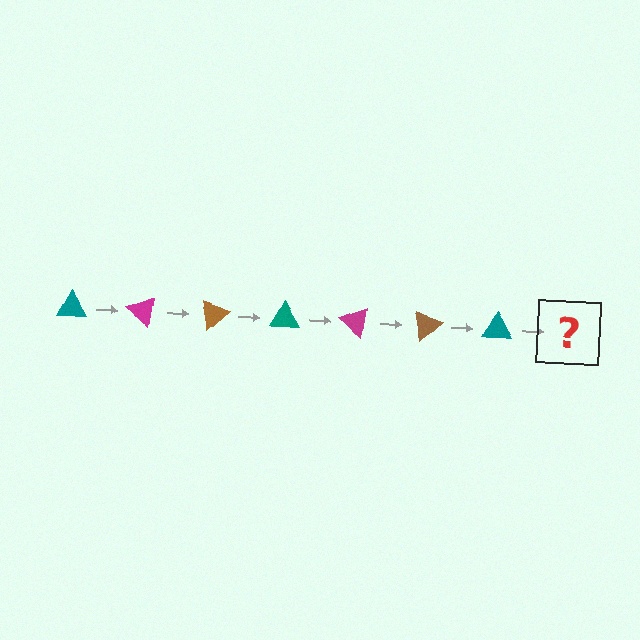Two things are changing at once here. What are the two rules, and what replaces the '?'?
The two rules are that it rotates 40 degrees each step and the color cycles through teal, magenta, and brown. The '?' should be a magenta triangle, rotated 280 degrees from the start.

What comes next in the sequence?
The next element should be a magenta triangle, rotated 280 degrees from the start.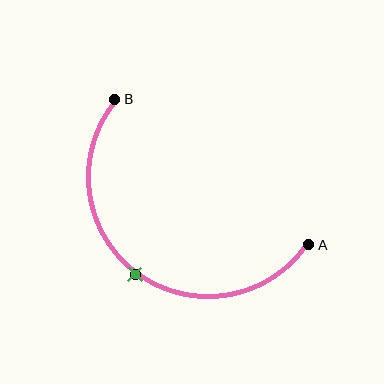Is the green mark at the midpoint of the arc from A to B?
Yes. The green mark lies on the arc at equal arc-length from both A and B — it is the arc midpoint.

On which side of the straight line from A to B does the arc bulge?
The arc bulges below and to the left of the straight line connecting A and B.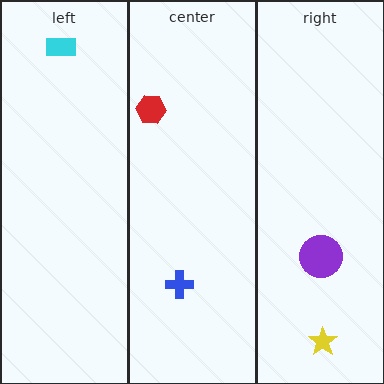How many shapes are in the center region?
2.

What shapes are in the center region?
The blue cross, the red hexagon.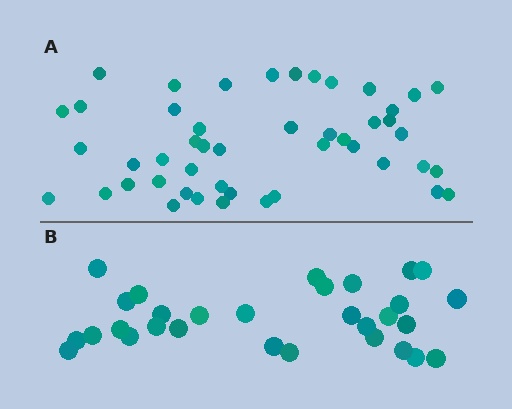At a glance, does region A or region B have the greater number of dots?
Region A (the top region) has more dots.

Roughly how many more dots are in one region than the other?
Region A has approximately 15 more dots than region B.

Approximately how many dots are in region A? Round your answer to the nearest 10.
About 50 dots. (The exact count is 47, which rounds to 50.)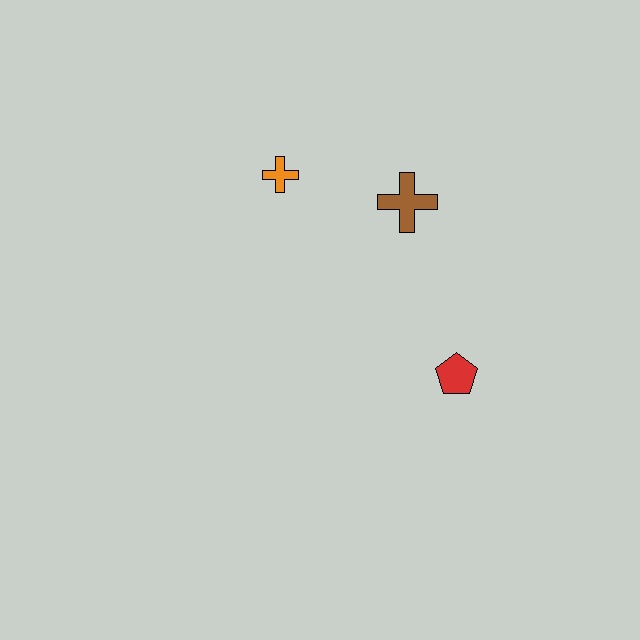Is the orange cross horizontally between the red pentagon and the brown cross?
No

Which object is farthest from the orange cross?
The red pentagon is farthest from the orange cross.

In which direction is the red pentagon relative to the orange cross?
The red pentagon is below the orange cross.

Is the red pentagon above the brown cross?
No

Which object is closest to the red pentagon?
The brown cross is closest to the red pentagon.